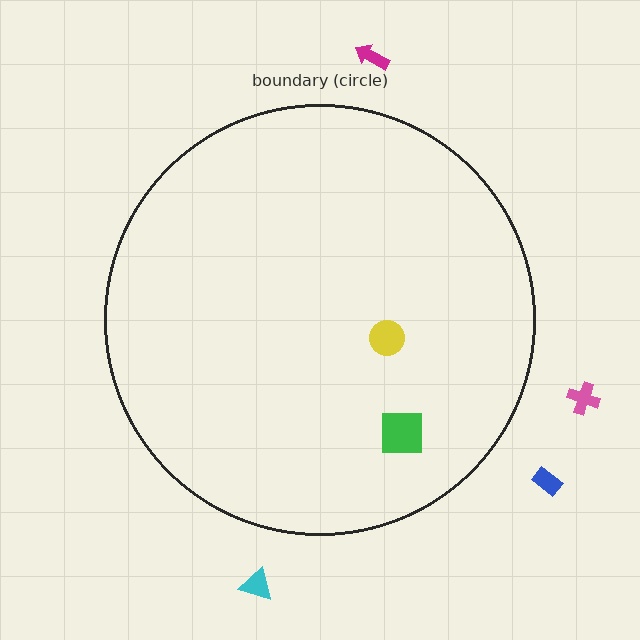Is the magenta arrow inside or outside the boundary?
Outside.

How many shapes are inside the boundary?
2 inside, 4 outside.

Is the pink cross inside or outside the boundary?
Outside.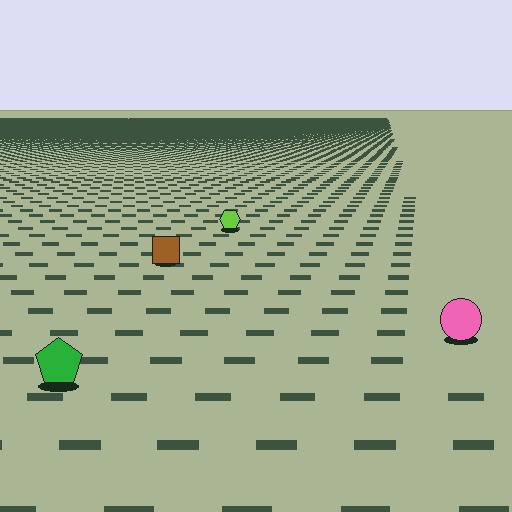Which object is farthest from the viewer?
The lime hexagon is farthest from the viewer. It appears smaller and the ground texture around it is denser.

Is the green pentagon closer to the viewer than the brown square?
Yes. The green pentagon is closer — you can tell from the texture gradient: the ground texture is coarser near it.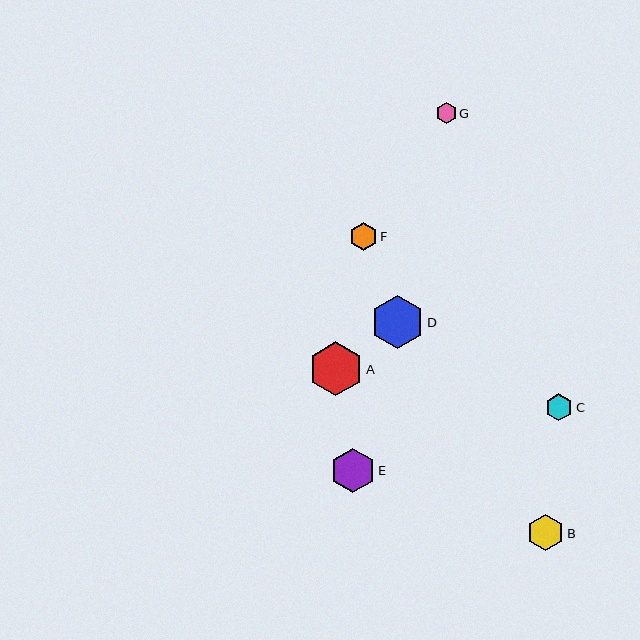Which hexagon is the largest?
Hexagon A is the largest with a size of approximately 54 pixels.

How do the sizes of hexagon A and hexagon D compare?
Hexagon A and hexagon D are approximately the same size.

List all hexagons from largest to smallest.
From largest to smallest: A, D, E, B, F, C, G.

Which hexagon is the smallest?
Hexagon G is the smallest with a size of approximately 21 pixels.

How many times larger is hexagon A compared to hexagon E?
Hexagon A is approximately 1.2 times the size of hexagon E.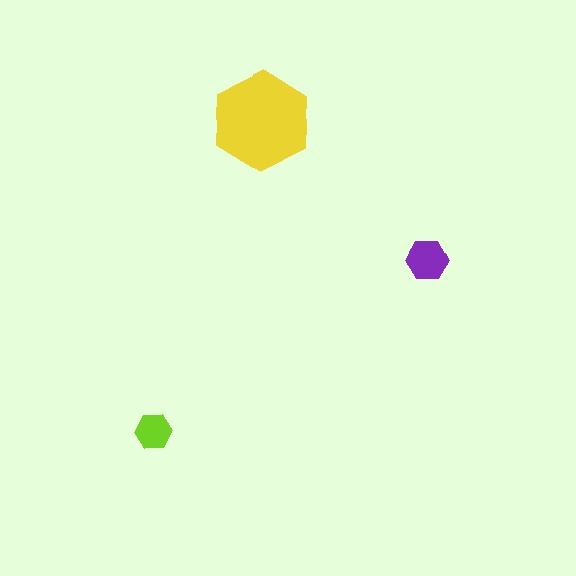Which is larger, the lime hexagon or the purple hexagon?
The purple one.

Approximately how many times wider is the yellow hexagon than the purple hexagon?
About 2.5 times wider.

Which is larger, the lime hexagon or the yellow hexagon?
The yellow one.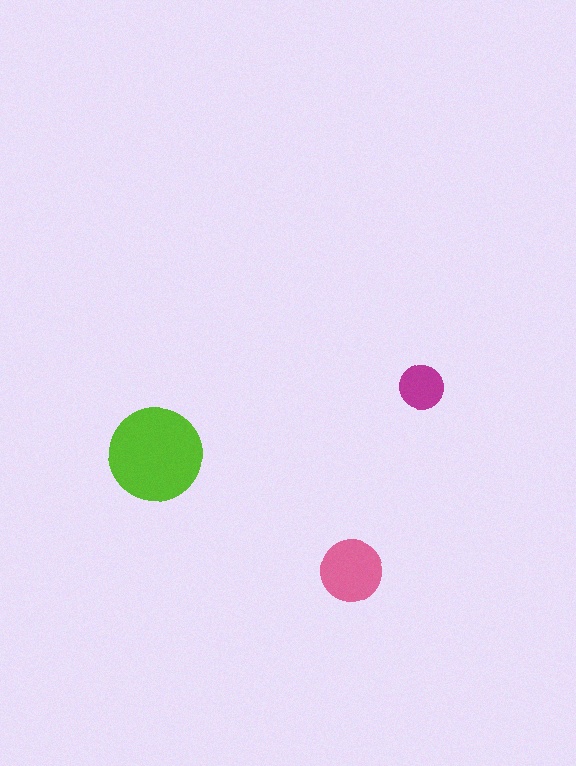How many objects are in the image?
There are 3 objects in the image.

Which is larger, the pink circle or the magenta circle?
The pink one.